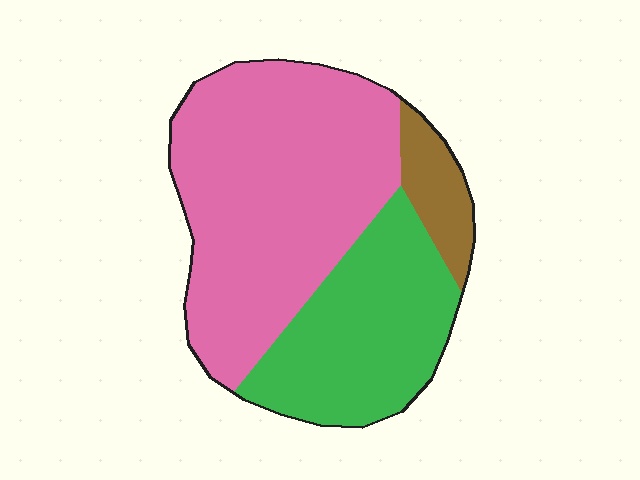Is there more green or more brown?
Green.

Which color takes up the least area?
Brown, at roughly 10%.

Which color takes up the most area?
Pink, at roughly 60%.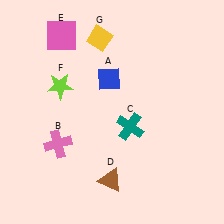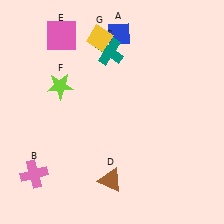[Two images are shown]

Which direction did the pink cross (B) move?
The pink cross (B) moved down.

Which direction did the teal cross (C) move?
The teal cross (C) moved up.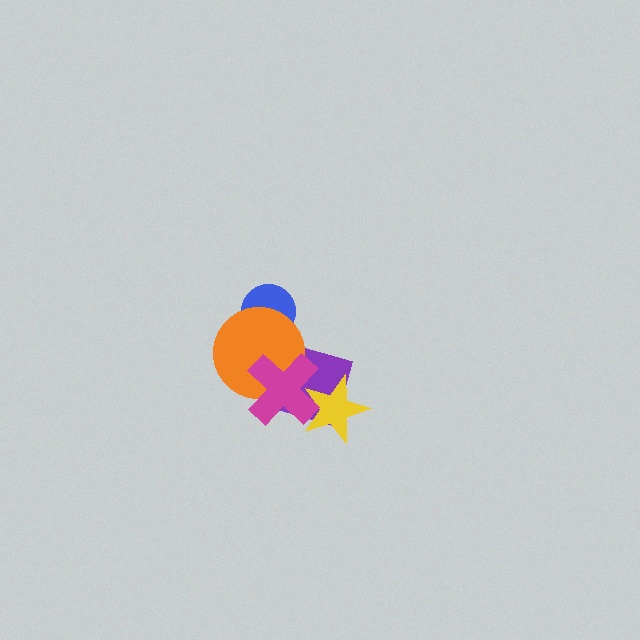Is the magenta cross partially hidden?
No, no other shape covers it.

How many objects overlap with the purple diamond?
3 objects overlap with the purple diamond.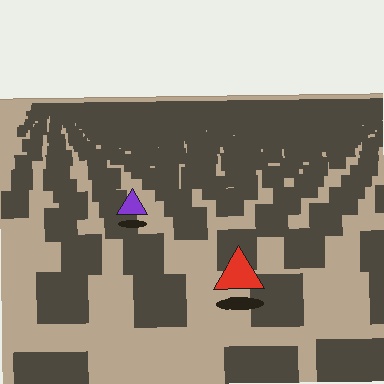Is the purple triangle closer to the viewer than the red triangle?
No. The red triangle is closer — you can tell from the texture gradient: the ground texture is coarser near it.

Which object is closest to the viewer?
The red triangle is closest. The texture marks near it are larger and more spread out.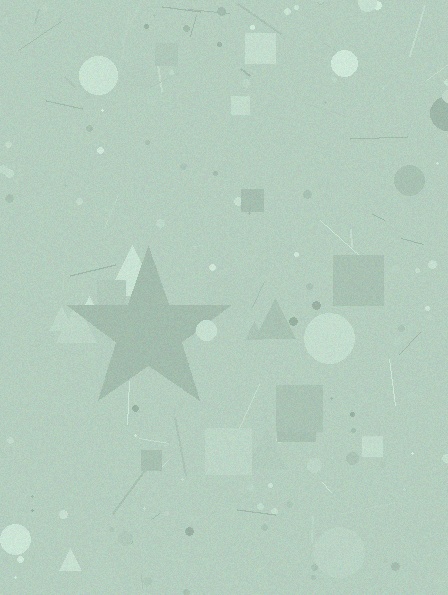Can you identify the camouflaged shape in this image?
The camouflaged shape is a star.